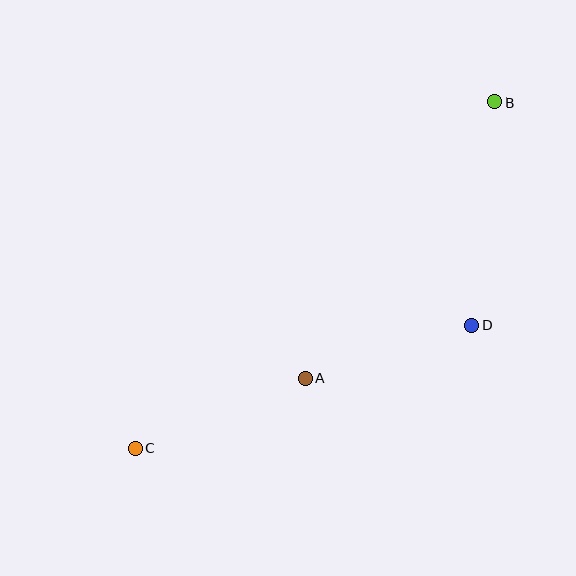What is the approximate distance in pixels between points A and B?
The distance between A and B is approximately 335 pixels.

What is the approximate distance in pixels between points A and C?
The distance between A and C is approximately 184 pixels.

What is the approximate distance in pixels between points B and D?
The distance between B and D is approximately 225 pixels.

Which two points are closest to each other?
Points A and D are closest to each other.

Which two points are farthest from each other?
Points B and C are farthest from each other.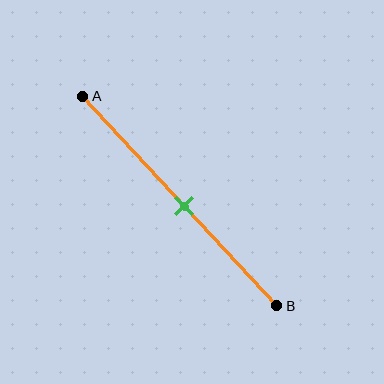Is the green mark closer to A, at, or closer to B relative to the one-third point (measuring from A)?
The green mark is closer to point B than the one-third point of segment AB.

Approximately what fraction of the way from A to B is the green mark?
The green mark is approximately 50% of the way from A to B.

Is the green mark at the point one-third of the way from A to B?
No, the mark is at about 50% from A, not at the 33% one-third point.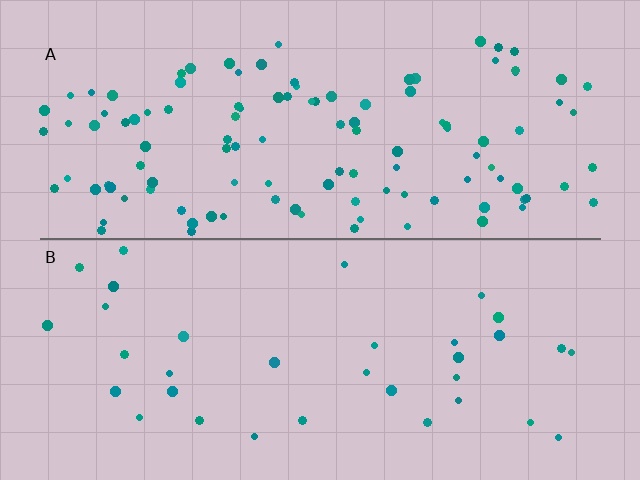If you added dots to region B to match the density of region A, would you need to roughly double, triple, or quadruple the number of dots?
Approximately triple.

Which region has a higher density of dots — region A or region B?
A (the top).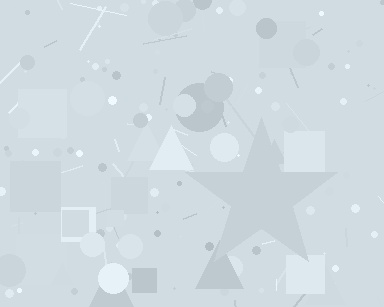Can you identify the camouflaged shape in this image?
The camouflaged shape is a star.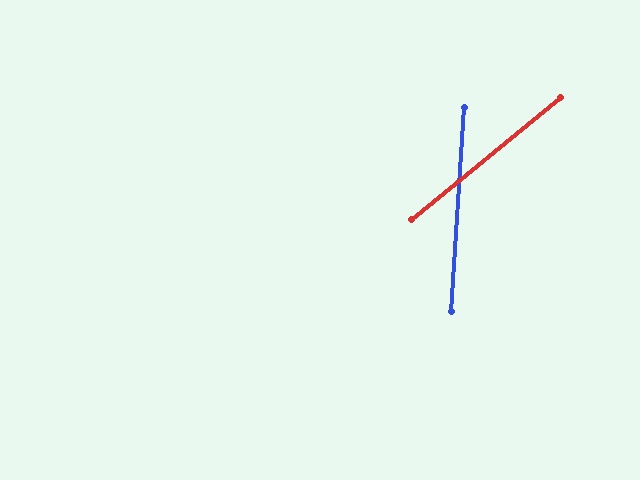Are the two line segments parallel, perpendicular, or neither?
Neither parallel nor perpendicular — they differ by about 47°.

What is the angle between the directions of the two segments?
Approximately 47 degrees.